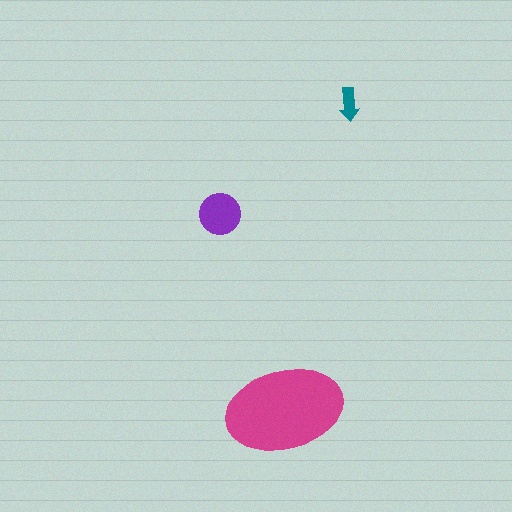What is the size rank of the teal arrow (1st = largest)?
3rd.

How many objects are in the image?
There are 3 objects in the image.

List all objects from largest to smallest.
The magenta ellipse, the purple circle, the teal arrow.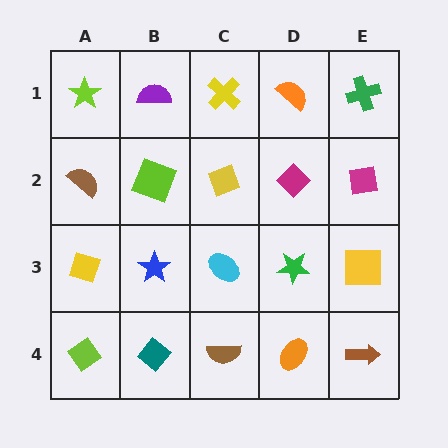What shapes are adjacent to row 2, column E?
A green cross (row 1, column E), a yellow square (row 3, column E), a magenta diamond (row 2, column D).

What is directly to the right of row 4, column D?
A brown arrow.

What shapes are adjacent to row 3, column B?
A lime square (row 2, column B), a teal diamond (row 4, column B), a yellow diamond (row 3, column A), a cyan ellipse (row 3, column C).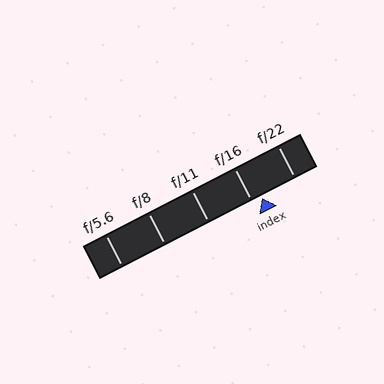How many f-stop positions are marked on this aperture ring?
There are 5 f-stop positions marked.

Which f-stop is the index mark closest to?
The index mark is closest to f/16.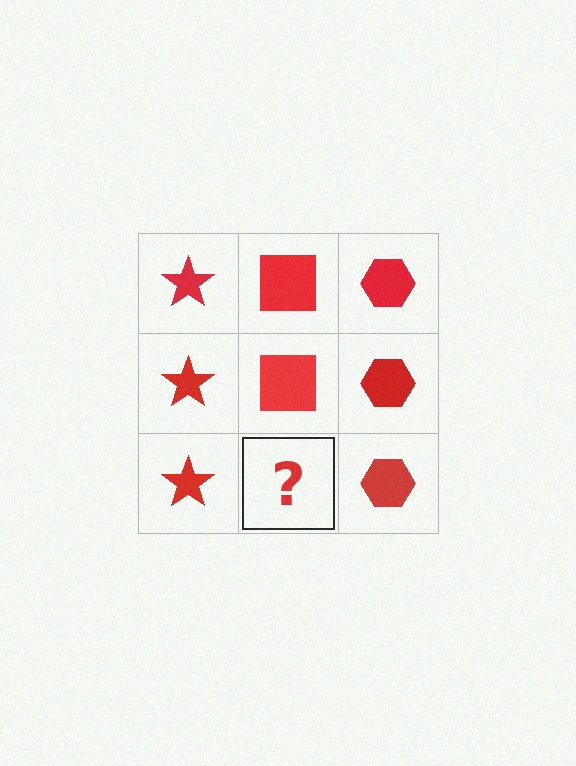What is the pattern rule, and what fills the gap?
The rule is that each column has a consistent shape. The gap should be filled with a red square.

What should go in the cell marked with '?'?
The missing cell should contain a red square.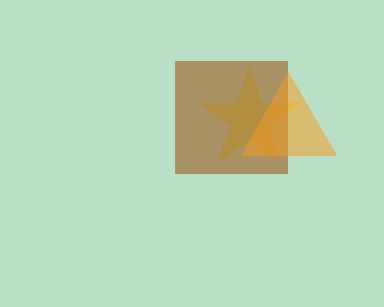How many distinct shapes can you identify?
There are 3 distinct shapes: a yellow star, a brown square, an orange triangle.